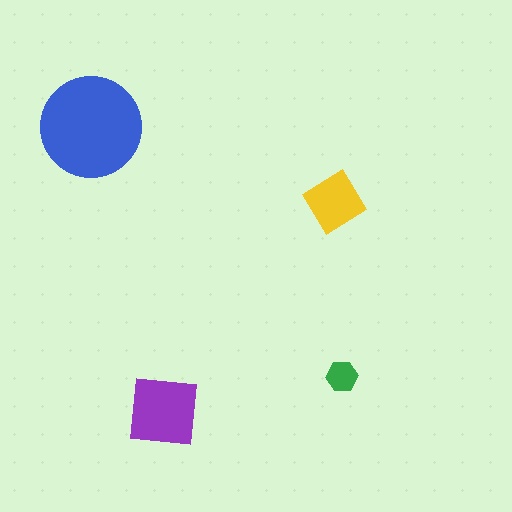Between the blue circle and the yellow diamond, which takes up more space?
The blue circle.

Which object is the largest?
The blue circle.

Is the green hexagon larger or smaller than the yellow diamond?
Smaller.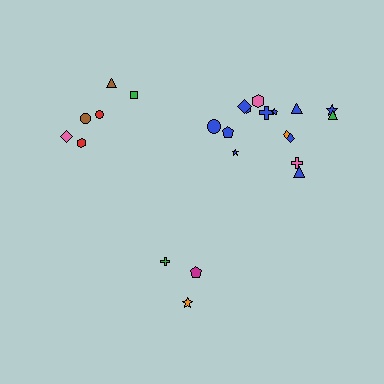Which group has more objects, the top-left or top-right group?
The top-right group.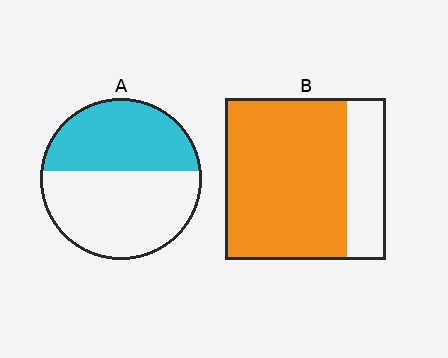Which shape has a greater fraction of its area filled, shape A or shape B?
Shape B.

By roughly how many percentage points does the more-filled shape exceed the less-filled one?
By roughly 30 percentage points (B over A).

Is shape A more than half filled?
No.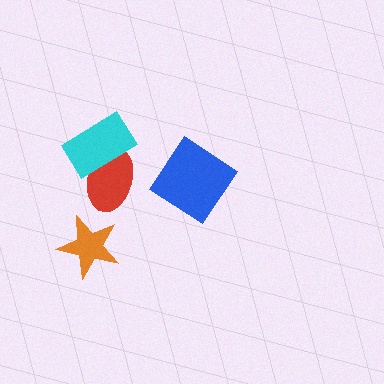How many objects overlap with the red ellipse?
1 object overlaps with the red ellipse.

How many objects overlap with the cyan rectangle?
1 object overlaps with the cyan rectangle.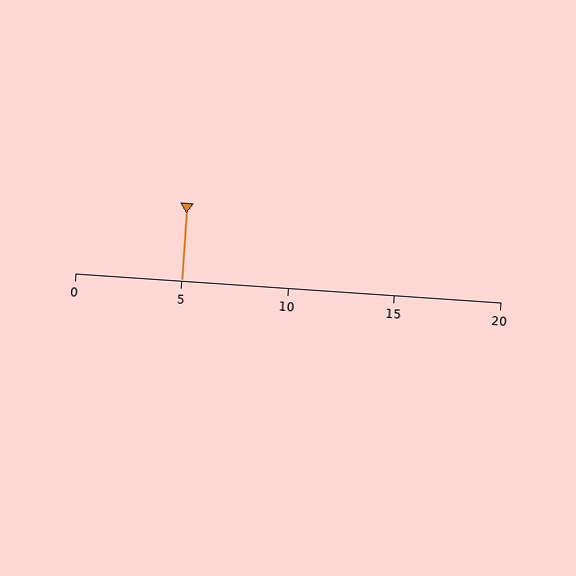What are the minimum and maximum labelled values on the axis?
The axis runs from 0 to 20.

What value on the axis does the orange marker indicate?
The marker indicates approximately 5.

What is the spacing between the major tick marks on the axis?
The major ticks are spaced 5 apart.